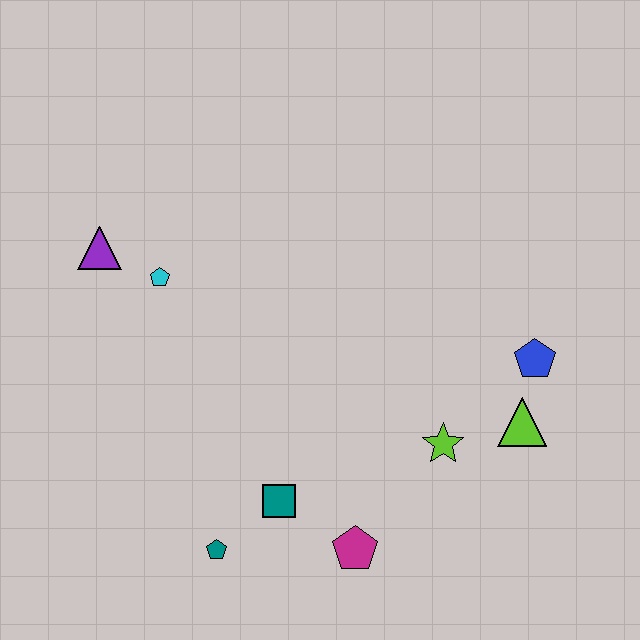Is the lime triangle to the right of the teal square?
Yes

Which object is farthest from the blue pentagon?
The purple triangle is farthest from the blue pentagon.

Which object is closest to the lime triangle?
The blue pentagon is closest to the lime triangle.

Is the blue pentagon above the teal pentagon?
Yes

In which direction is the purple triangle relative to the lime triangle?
The purple triangle is to the left of the lime triangle.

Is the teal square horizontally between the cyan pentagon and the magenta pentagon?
Yes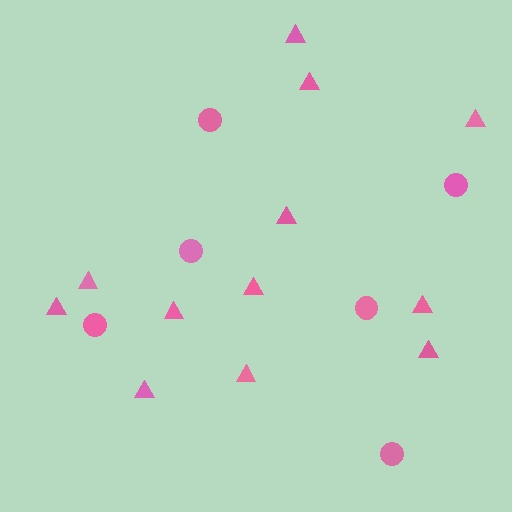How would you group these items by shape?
There are 2 groups: one group of triangles (12) and one group of circles (6).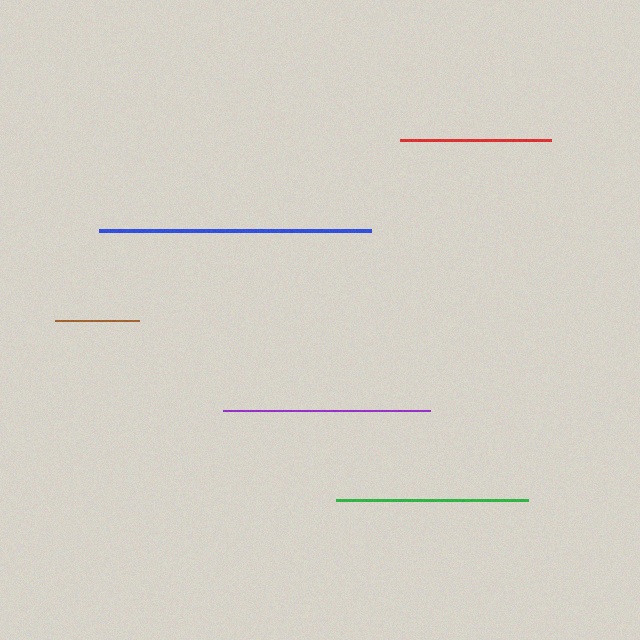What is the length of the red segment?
The red segment is approximately 151 pixels long.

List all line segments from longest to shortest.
From longest to shortest: blue, purple, green, red, brown.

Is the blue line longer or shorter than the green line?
The blue line is longer than the green line.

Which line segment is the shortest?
The brown line is the shortest at approximately 84 pixels.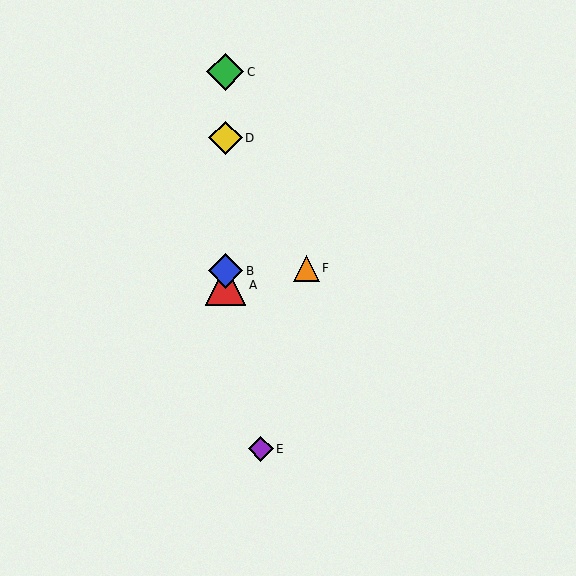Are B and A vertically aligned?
Yes, both are at x≈225.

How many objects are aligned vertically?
4 objects (A, B, C, D) are aligned vertically.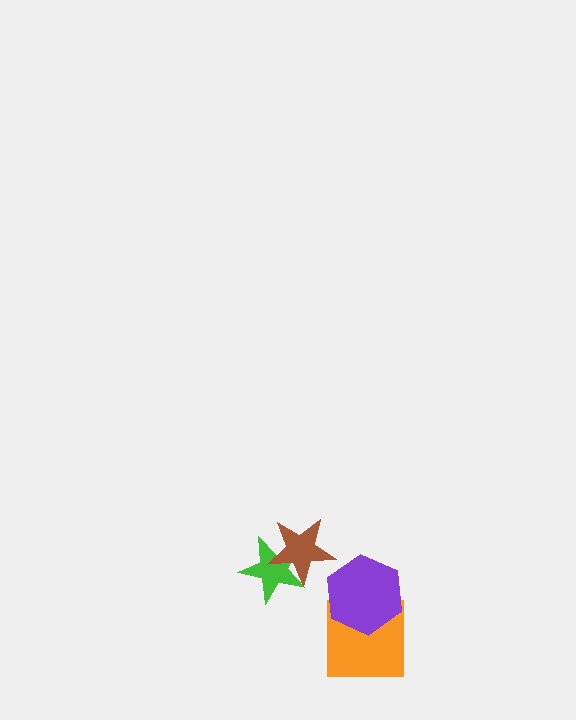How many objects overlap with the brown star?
1 object overlaps with the brown star.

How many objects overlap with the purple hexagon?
1 object overlaps with the purple hexagon.